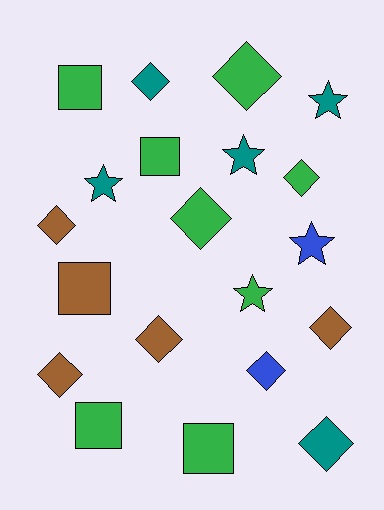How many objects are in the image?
There are 20 objects.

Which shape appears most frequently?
Diamond, with 10 objects.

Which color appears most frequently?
Green, with 8 objects.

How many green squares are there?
There are 4 green squares.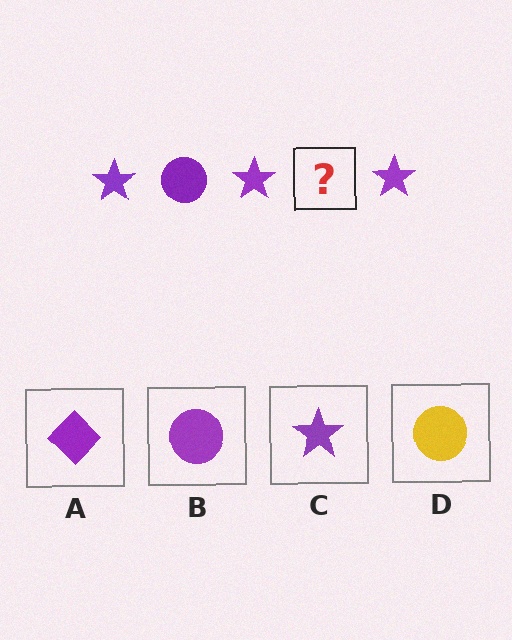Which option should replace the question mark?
Option B.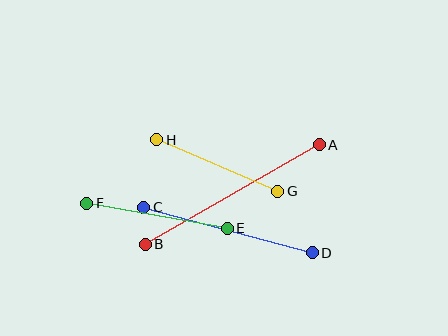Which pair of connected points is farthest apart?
Points A and B are farthest apart.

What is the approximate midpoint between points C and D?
The midpoint is at approximately (228, 230) pixels.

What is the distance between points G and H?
The distance is approximately 132 pixels.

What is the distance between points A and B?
The distance is approximately 200 pixels.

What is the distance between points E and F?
The distance is approximately 143 pixels.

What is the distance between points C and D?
The distance is approximately 174 pixels.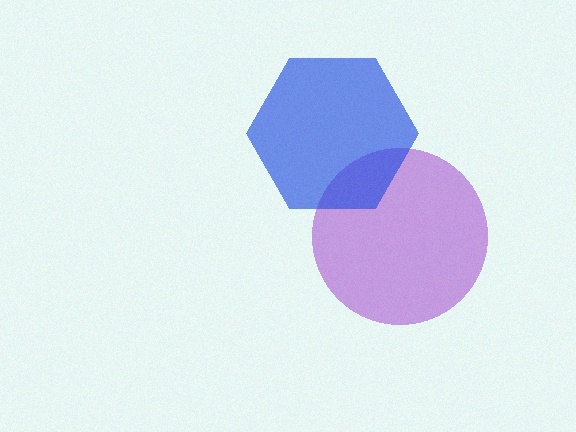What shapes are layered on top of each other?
The layered shapes are: a purple circle, a blue hexagon.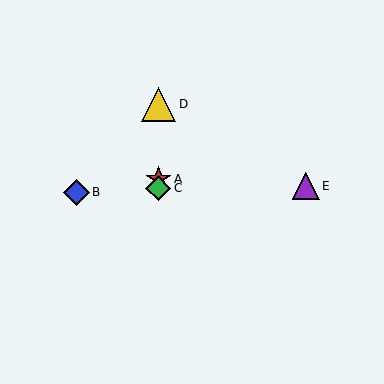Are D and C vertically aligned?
Yes, both are at x≈158.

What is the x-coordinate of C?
Object C is at x≈158.